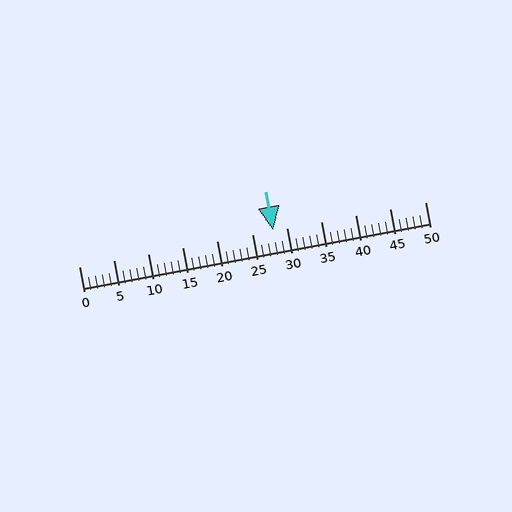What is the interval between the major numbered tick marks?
The major tick marks are spaced 5 units apart.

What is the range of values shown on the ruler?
The ruler shows values from 0 to 50.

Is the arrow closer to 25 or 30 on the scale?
The arrow is closer to 30.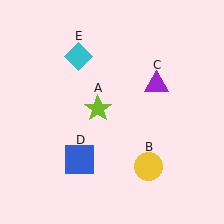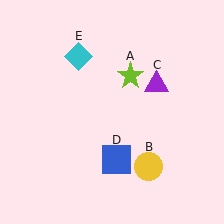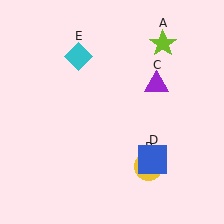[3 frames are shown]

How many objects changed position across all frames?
2 objects changed position: lime star (object A), blue square (object D).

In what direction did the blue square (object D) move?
The blue square (object D) moved right.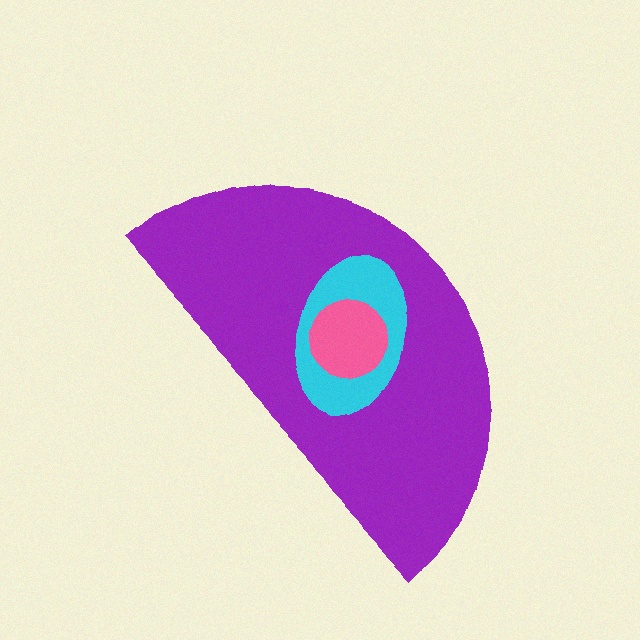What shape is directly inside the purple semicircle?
The cyan ellipse.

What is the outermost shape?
The purple semicircle.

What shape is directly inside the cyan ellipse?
The pink circle.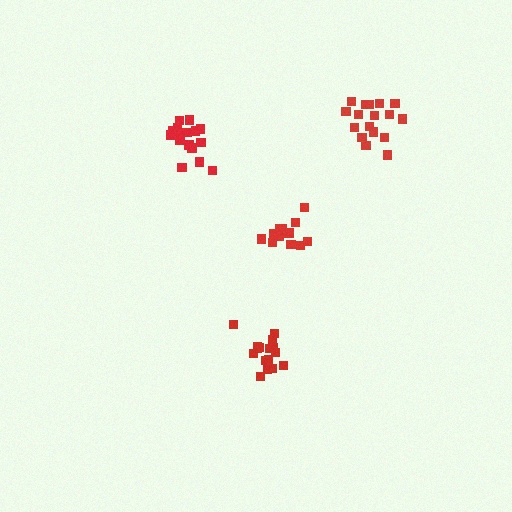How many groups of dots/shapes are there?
There are 4 groups.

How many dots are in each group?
Group 1: 17 dots, Group 2: 16 dots, Group 3: 17 dots, Group 4: 12 dots (62 total).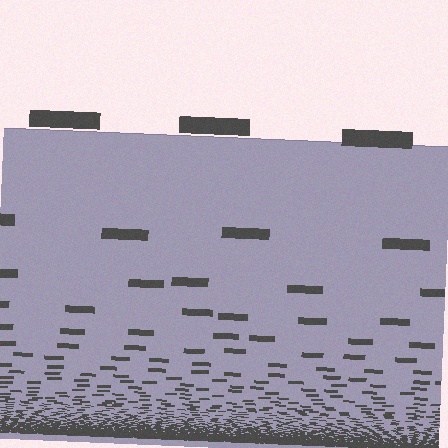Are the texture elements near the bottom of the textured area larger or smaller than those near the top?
Smaller. The gradient is inverted — elements near the bottom are smaller and denser.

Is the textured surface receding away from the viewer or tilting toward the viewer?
The surface appears to tilt toward the viewer. Texture elements get larger and sparser toward the top.